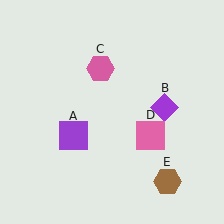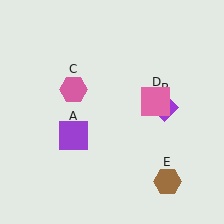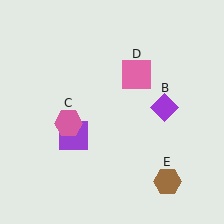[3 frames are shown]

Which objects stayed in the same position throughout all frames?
Purple square (object A) and purple diamond (object B) and brown hexagon (object E) remained stationary.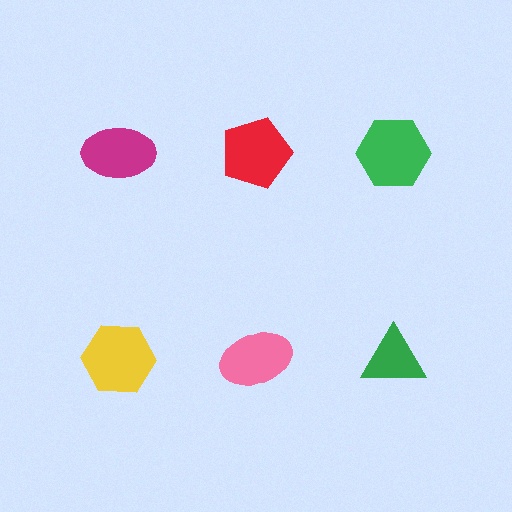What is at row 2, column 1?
A yellow hexagon.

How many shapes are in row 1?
3 shapes.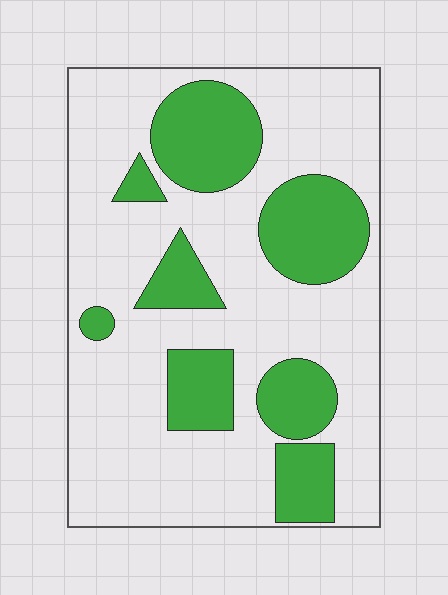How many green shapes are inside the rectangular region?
8.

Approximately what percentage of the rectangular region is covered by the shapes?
Approximately 30%.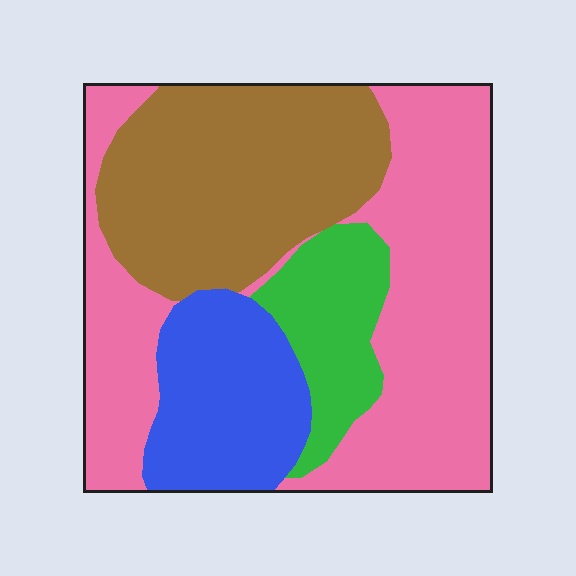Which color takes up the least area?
Green, at roughly 10%.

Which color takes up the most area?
Pink, at roughly 45%.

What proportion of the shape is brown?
Brown covers roughly 30% of the shape.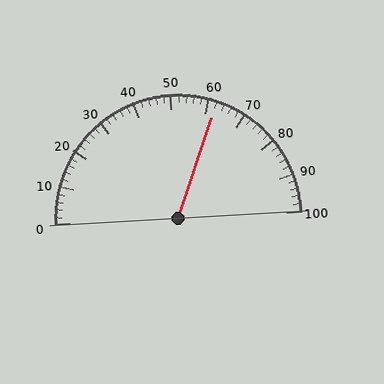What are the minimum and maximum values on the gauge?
The gauge ranges from 0 to 100.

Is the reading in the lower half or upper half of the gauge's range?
The reading is in the upper half of the range (0 to 100).